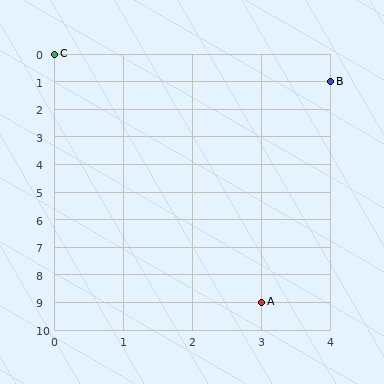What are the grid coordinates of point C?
Point C is at grid coordinates (0, 0).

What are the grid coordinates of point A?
Point A is at grid coordinates (3, 9).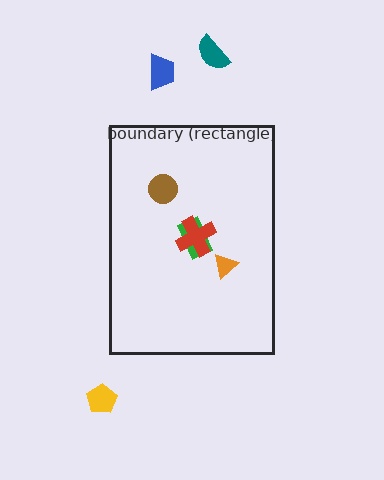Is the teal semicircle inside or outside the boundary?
Outside.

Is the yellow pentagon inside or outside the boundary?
Outside.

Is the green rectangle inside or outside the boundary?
Inside.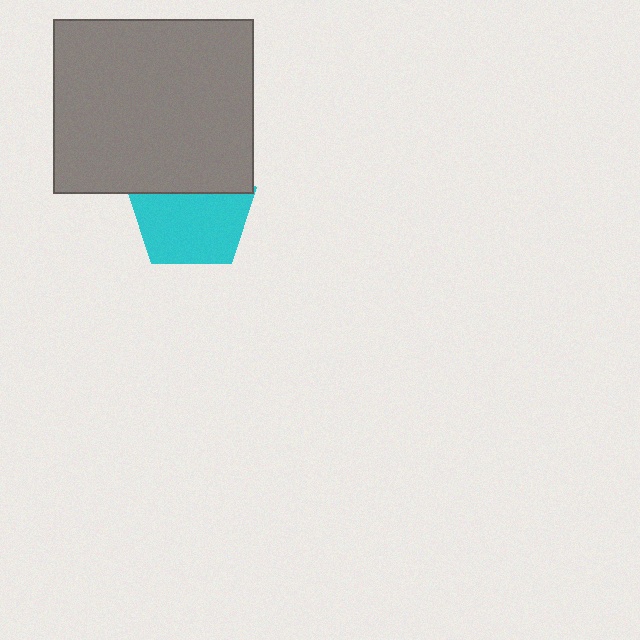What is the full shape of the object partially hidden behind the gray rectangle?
The partially hidden object is a cyan pentagon.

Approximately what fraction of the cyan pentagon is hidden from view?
Roughly 35% of the cyan pentagon is hidden behind the gray rectangle.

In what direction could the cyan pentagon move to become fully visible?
The cyan pentagon could move down. That would shift it out from behind the gray rectangle entirely.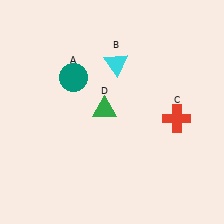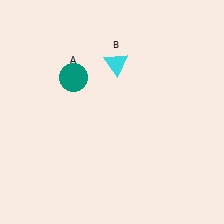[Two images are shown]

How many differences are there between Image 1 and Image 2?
There are 2 differences between the two images.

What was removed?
The green triangle (D), the red cross (C) were removed in Image 2.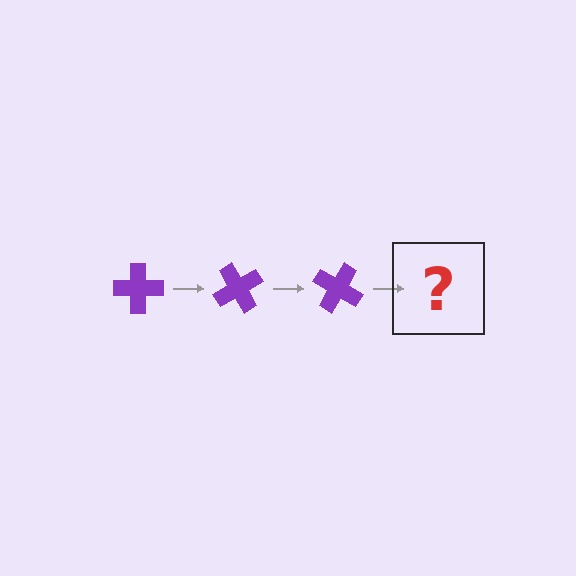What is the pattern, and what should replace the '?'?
The pattern is that the cross rotates 60 degrees each step. The '?' should be a purple cross rotated 180 degrees.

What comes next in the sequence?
The next element should be a purple cross rotated 180 degrees.